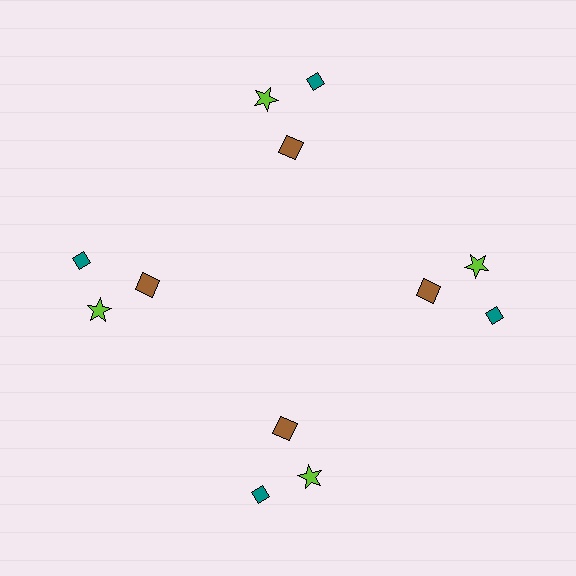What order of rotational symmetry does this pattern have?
This pattern has 4-fold rotational symmetry.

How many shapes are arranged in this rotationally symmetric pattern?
There are 12 shapes, arranged in 4 groups of 3.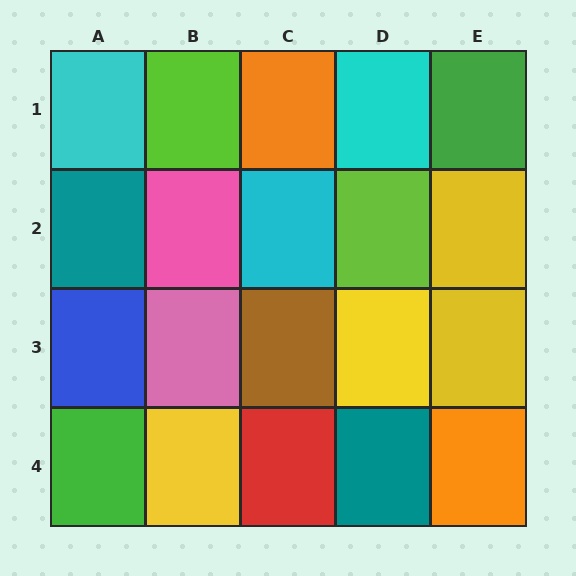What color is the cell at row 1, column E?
Green.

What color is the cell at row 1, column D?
Cyan.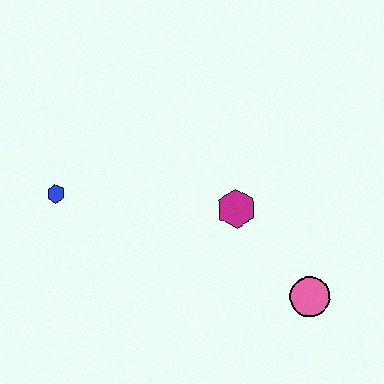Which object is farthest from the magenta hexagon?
The blue hexagon is farthest from the magenta hexagon.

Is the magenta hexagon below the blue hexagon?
Yes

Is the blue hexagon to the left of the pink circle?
Yes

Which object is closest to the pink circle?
The magenta hexagon is closest to the pink circle.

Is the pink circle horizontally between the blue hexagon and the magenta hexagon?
No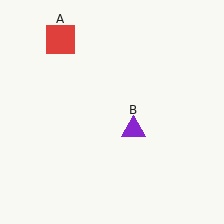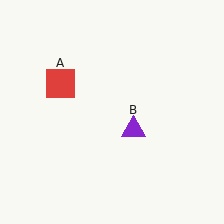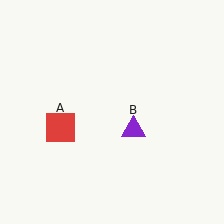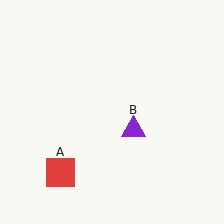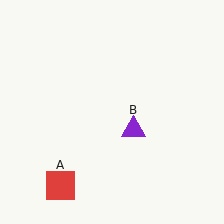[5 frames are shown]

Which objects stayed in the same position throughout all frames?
Purple triangle (object B) remained stationary.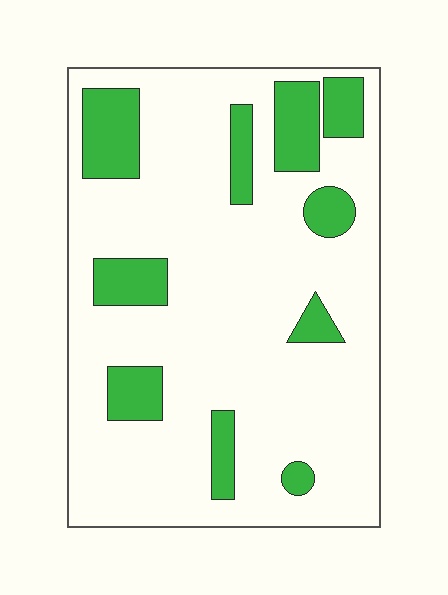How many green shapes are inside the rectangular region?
10.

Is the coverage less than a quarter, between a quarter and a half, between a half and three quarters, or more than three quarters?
Less than a quarter.